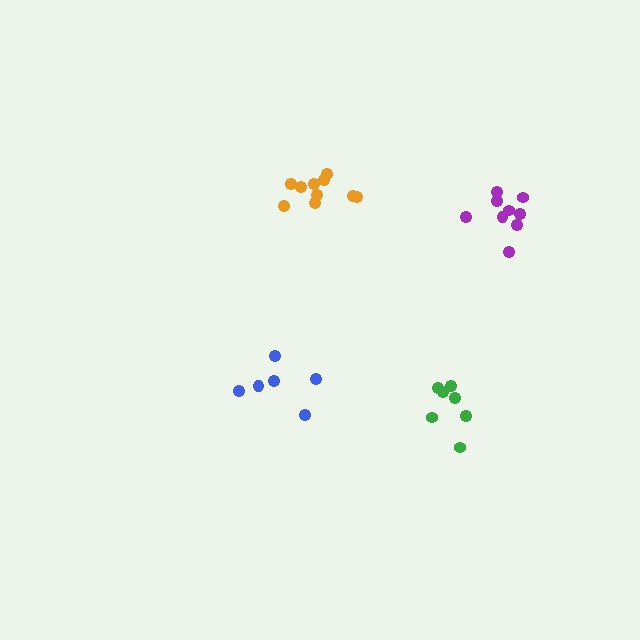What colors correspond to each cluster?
The clusters are colored: purple, blue, green, orange.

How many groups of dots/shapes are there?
There are 4 groups.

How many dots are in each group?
Group 1: 9 dots, Group 2: 6 dots, Group 3: 7 dots, Group 4: 10 dots (32 total).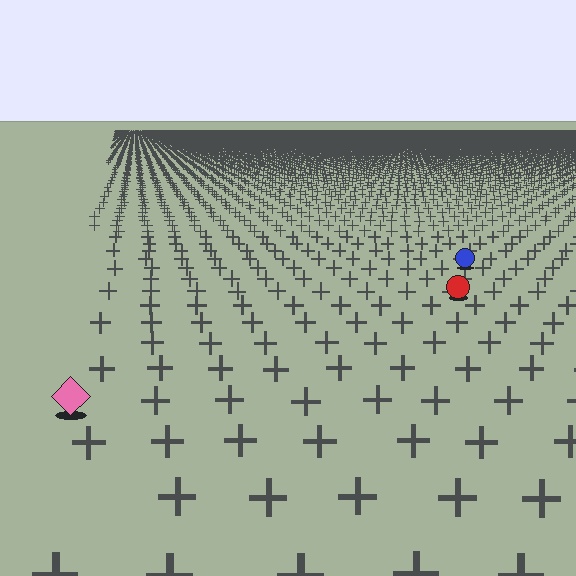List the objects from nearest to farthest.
From nearest to farthest: the pink diamond, the red circle, the blue circle.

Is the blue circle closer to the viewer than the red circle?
No. The red circle is closer — you can tell from the texture gradient: the ground texture is coarser near it.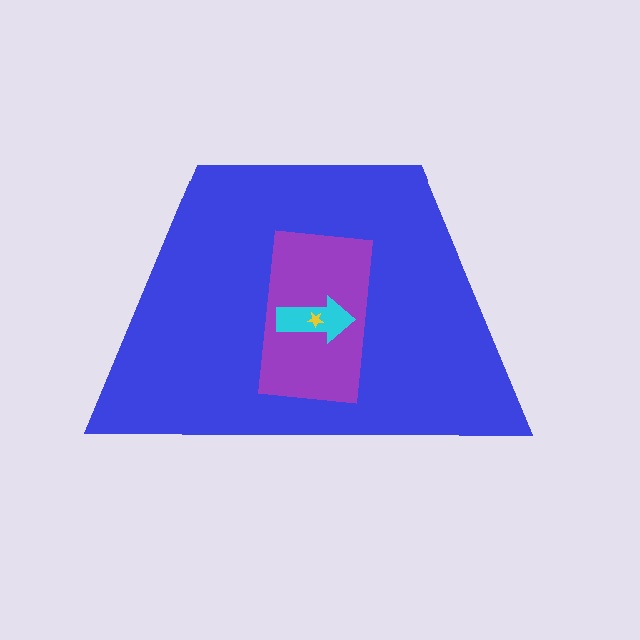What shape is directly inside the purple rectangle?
The cyan arrow.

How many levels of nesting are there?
4.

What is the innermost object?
The yellow star.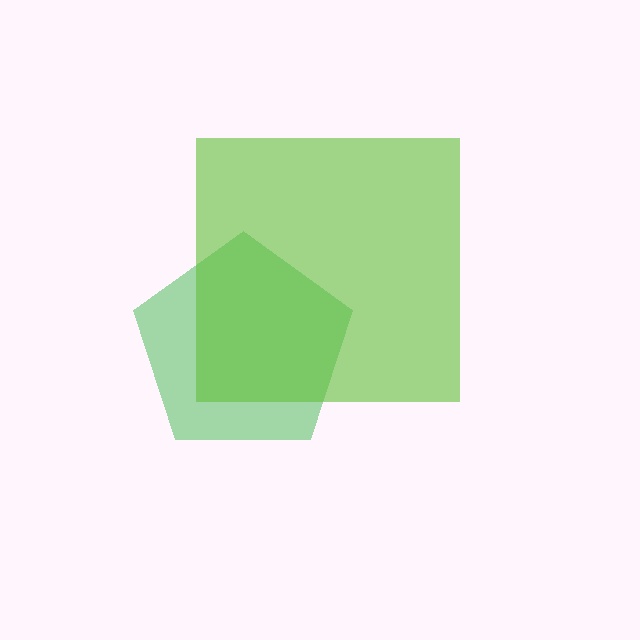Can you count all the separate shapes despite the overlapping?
Yes, there are 2 separate shapes.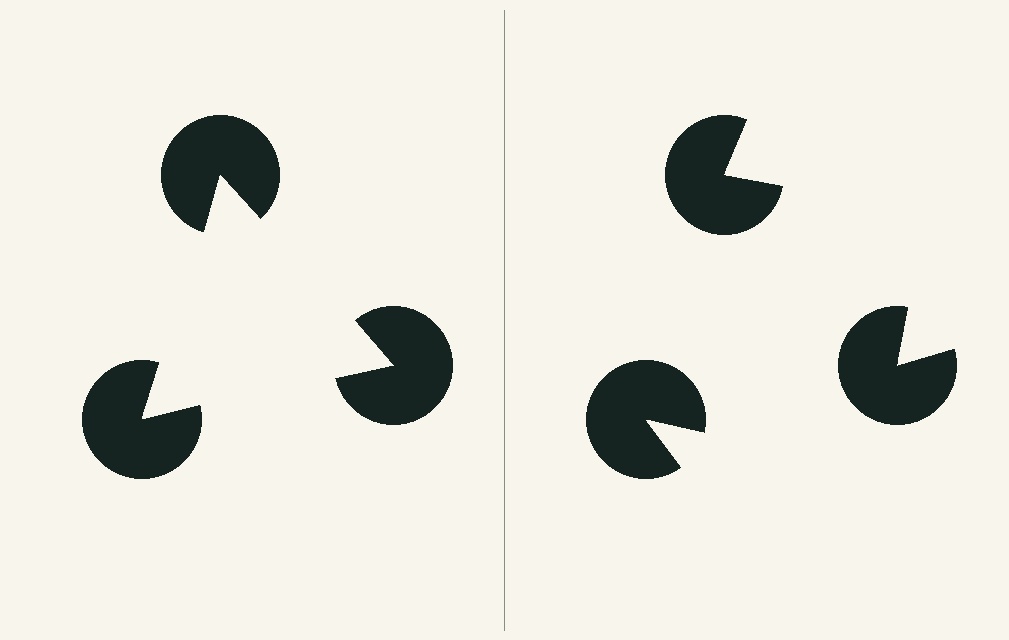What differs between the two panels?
The pac-man discs are positioned identically on both sides; only the wedge orientations differ. On the left they align to a triangle; on the right they are misaligned.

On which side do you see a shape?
An illusory triangle appears on the left side. On the right side the wedge cuts are rotated, so no coherent shape forms.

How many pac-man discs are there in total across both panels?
6 — 3 on each side.